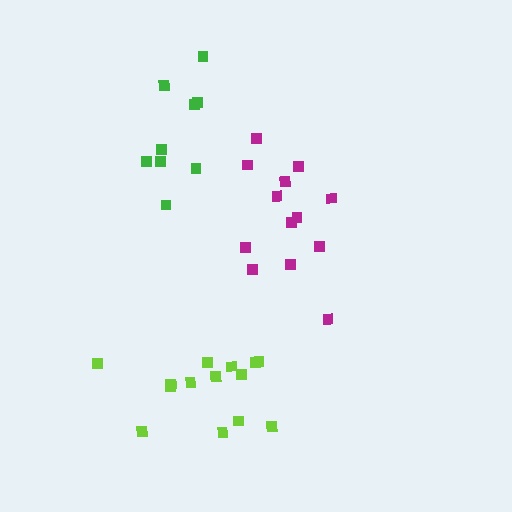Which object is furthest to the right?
The magenta cluster is rightmost.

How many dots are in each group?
Group 1: 13 dots, Group 2: 9 dots, Group 3: 14 dots (36 total).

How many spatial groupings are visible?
There are 3 spatial groupings.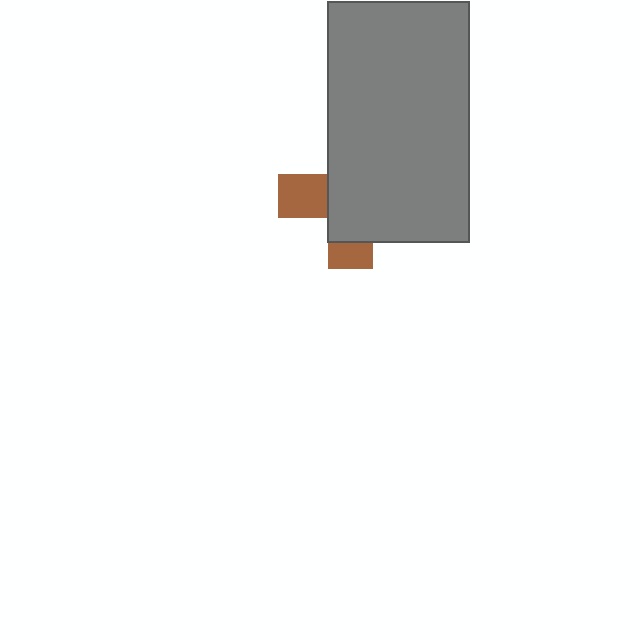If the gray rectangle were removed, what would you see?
You would see the complete brown cross.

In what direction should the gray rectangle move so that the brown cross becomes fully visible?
The gray rectangle should move right. That is the shortest direction to clear the overlap and leave the brown cross fully visible.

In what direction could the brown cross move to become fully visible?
The brown cross could move left. That would shift it out from behind the gray rectangle entirely.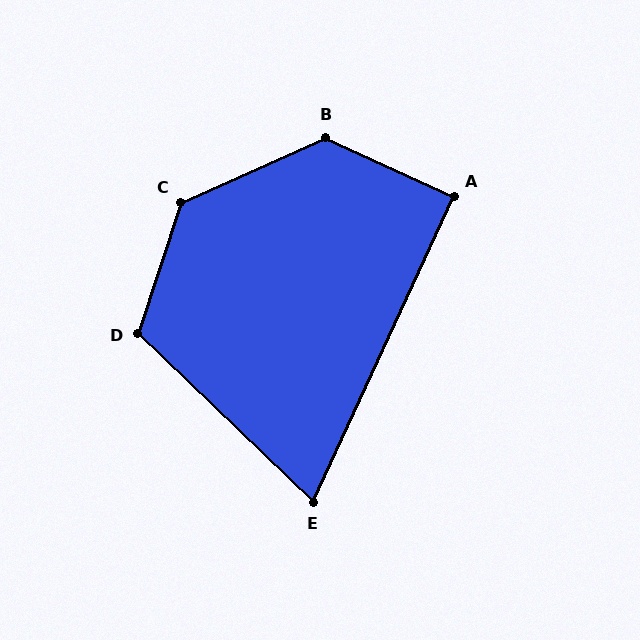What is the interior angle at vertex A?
Approximately 90 degrees (approximately right).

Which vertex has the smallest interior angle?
E, at approximately 71 degrees.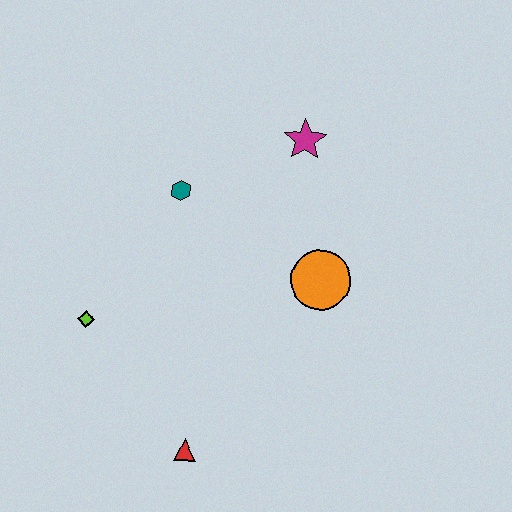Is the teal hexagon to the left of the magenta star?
Yes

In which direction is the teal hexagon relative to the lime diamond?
The teal hexagon is above the lime diamond.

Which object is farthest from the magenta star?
The red triangle is farthest from the magenta star.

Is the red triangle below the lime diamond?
Yes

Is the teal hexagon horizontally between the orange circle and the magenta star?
No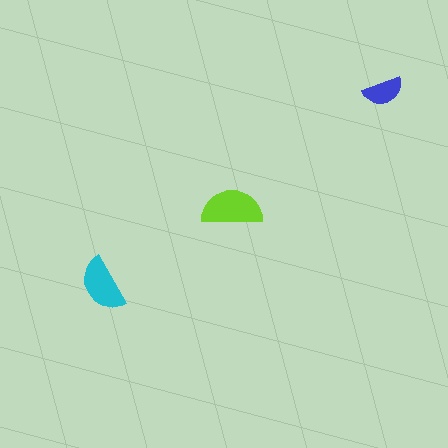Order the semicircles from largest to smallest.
the lime one, the cyan one, the blue one.